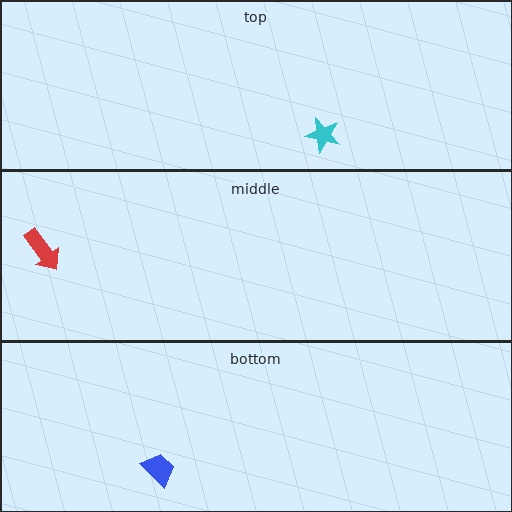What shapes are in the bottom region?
The blue trapezoid.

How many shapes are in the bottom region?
1.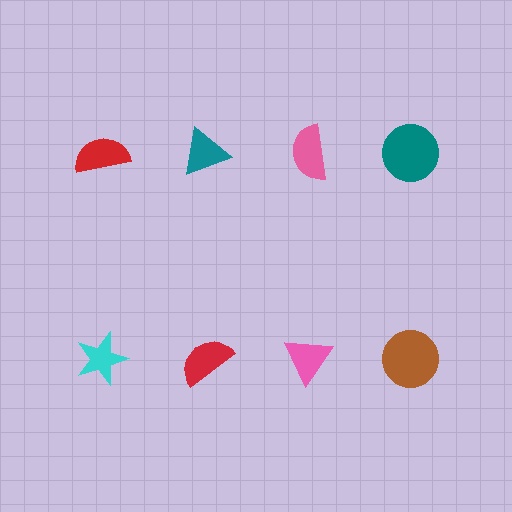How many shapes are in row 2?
4 shapes.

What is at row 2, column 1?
A cyan star.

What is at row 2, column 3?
A pink triangle.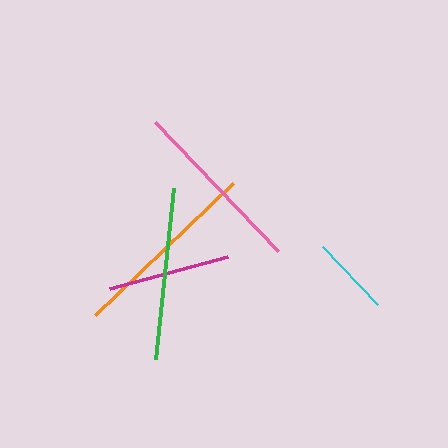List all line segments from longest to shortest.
From longest to shortest: orange, pink, green, magenta, cyan.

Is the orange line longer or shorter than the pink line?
The orange line is longer than the pink line.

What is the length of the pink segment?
The pink segment is approximately 178 pixels long.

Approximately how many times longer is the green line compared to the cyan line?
The green line is approximately 2.2 times the length of the cyan line.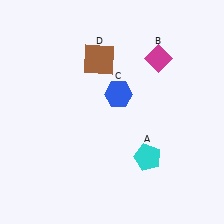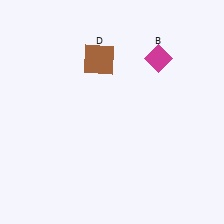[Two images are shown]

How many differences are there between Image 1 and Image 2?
There are 2 differences between the two images.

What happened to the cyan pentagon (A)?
The cyan pentagon (A) was removed in Image 2. It was in the bottom-right area of Image 1.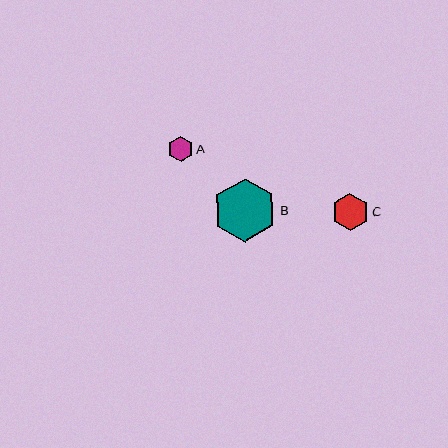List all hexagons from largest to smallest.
From largest to smallest: B, C, A.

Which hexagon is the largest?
Hexagon B is the largest with a size of approximately 63 pixels.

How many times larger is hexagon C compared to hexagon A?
Hexagon C is approximately 1.5 times the size of hexagon A.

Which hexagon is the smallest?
Hexagon A is the smallest with a size of approximately 25 pixels.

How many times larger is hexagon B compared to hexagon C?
Hexagon B is approximately 1.7 times the size of hexagon C.